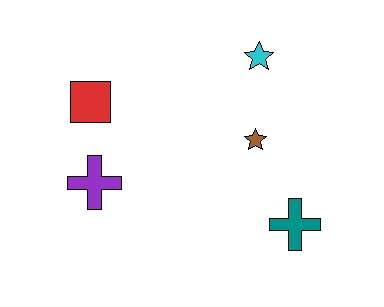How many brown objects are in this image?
There is 1 brown object.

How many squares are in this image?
There is 1 square.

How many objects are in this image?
There are 5 objects.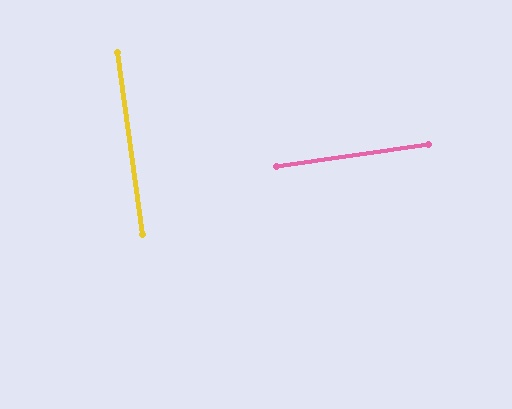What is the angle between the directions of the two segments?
Approximately 90 degrees.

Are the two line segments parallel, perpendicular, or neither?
Perpendicular — they meet at approximately 90°.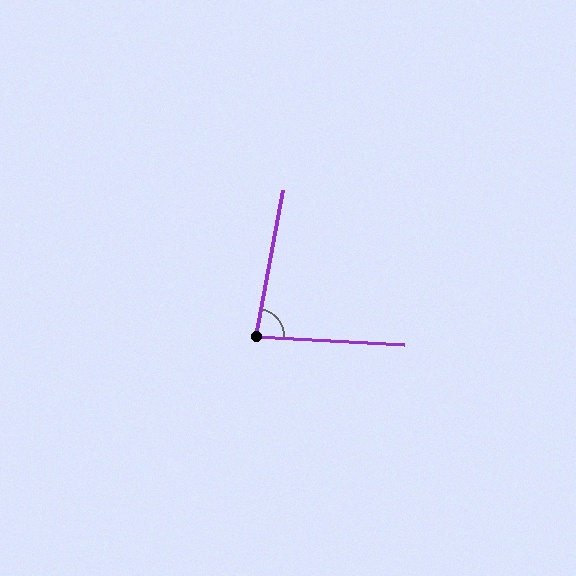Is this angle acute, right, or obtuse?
It is acute.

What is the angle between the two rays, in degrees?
Approximately 83 degrees.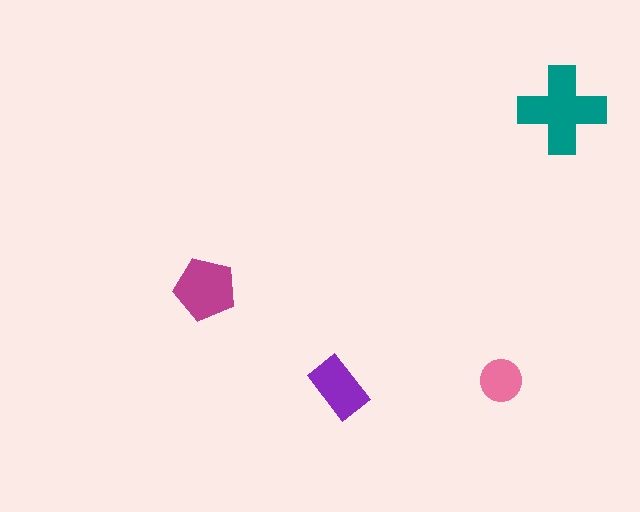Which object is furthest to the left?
The magenta pentagon is leftmost.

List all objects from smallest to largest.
The pink circle, the purple rectangle, the magenta pentagon, the teal cross.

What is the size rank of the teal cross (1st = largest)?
1st.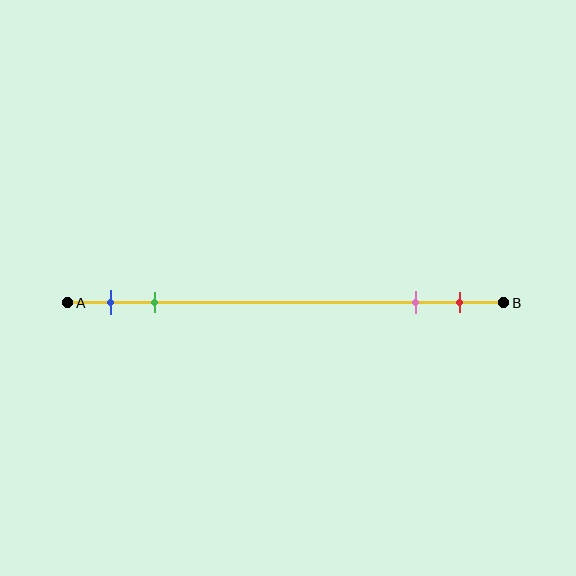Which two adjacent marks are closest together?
The pink and red marks are the closest adjacent pair.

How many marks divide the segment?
There are 4 marks dividing the segment.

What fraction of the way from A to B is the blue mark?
The blue mark is approximately 10% (0.1) of the way from A to B.